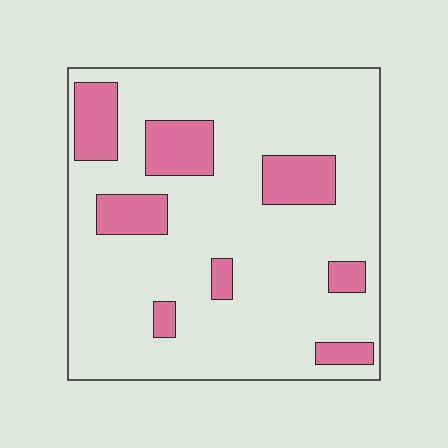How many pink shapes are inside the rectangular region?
8.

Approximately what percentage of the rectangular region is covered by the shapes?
Approximately 20%.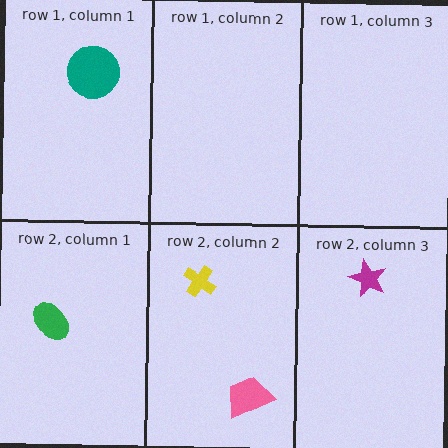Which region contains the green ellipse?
The row 2, column 1 region.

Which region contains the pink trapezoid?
The row 2, column 2 region.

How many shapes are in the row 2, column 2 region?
2.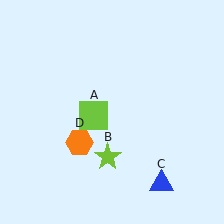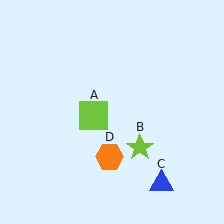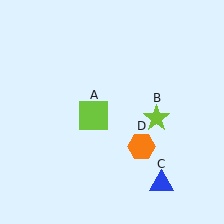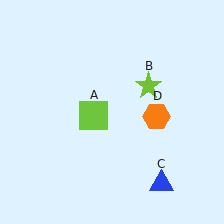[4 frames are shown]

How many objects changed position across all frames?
2 objects changed position: lime star (object B), orange hexagon (object D).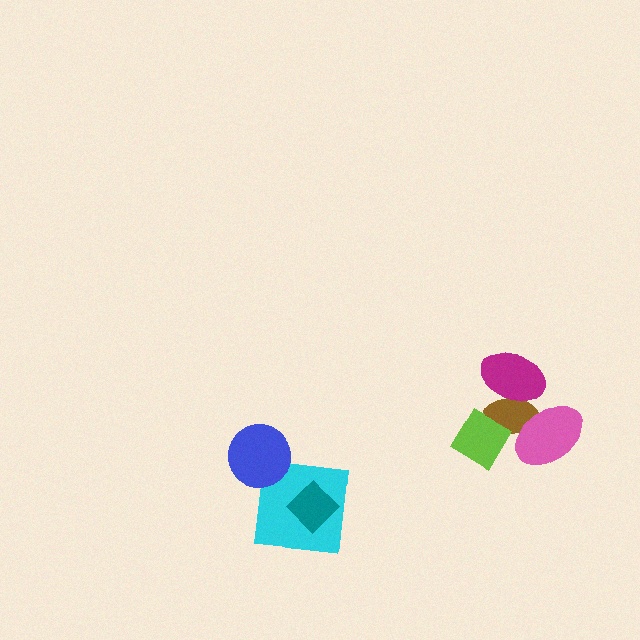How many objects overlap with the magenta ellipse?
1 object overlaps with the magenta ellipse.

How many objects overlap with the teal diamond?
1 object overlaps with the teal diamond.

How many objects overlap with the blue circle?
0 objects overlap with the blue circle.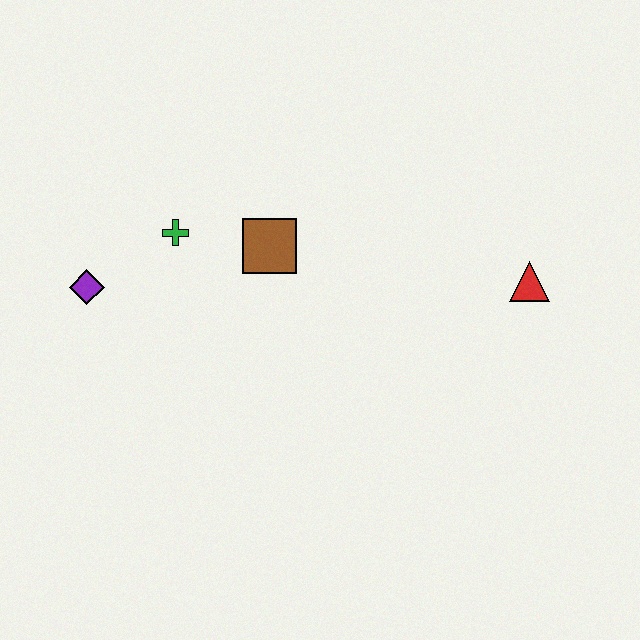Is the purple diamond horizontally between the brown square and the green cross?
No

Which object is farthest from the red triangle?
The purple diamond is farthest from the red triangle.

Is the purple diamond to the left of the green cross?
Yes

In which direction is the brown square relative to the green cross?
The brown square is to the right of the green cross.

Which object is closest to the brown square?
The green cross is closest to the brown square.